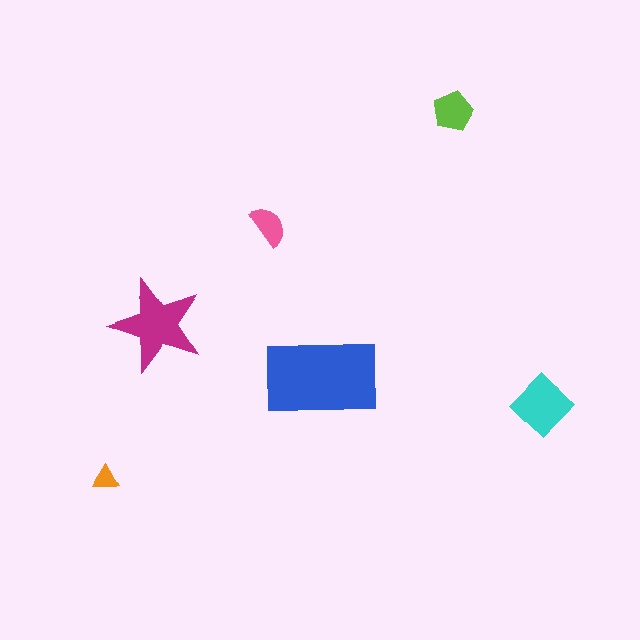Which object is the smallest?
The orange triangle.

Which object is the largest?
The blue rectangle.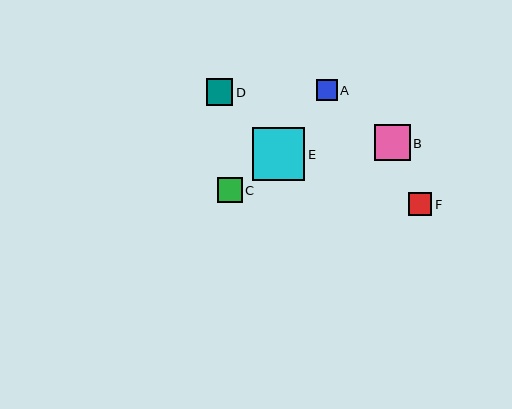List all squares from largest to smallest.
From largest to smallest: E, B, D, C, F, A.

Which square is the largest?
Square E is the largest with a size of approximately 52 pixels.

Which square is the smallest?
Square A is the smallest with a size of approximately 21 pixels.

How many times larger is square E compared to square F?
Square E is approximately 2.3 times the size of square F.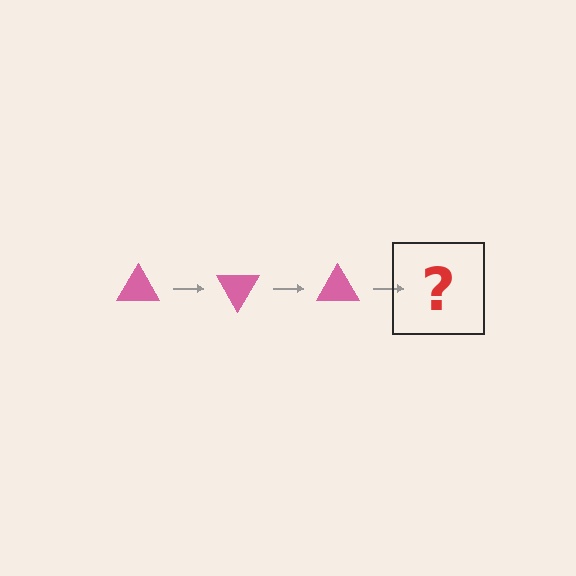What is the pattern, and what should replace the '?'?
The pattern is that the triangle rotates 60 degrees each step. The '?' should be a pink triangle rotated 180 degrees.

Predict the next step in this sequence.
The next step is a pink triangle rotated 180 degrees.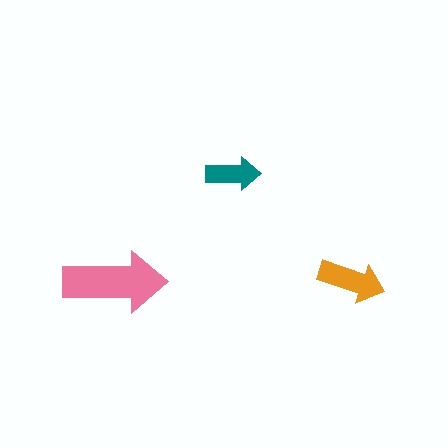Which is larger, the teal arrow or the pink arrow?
The pink one.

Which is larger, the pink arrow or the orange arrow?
The pink one.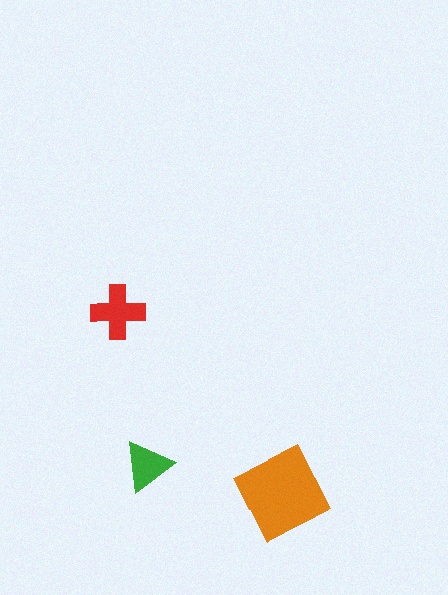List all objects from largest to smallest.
The orange diamond, the red cross, the green triangle.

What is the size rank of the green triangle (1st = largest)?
3rd.